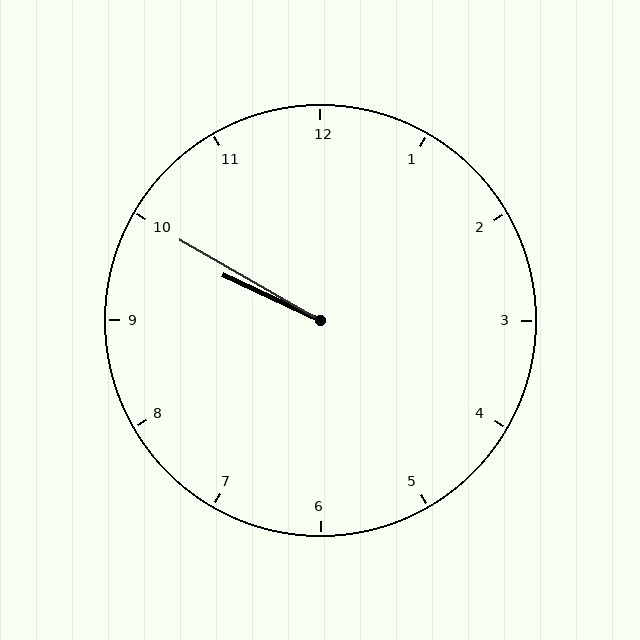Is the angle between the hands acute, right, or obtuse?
It is acute.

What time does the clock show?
9:50.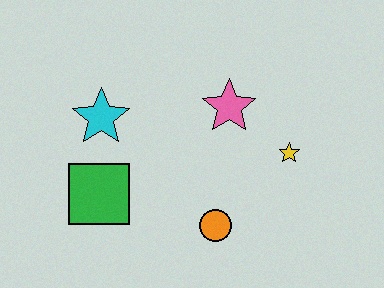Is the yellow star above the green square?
Yes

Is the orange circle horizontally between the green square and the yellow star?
Yes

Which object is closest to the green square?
The cyan star is closest to the green square.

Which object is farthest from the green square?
The yellow star is farthest from the green square.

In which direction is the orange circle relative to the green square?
The orange circle is to the right of the green square.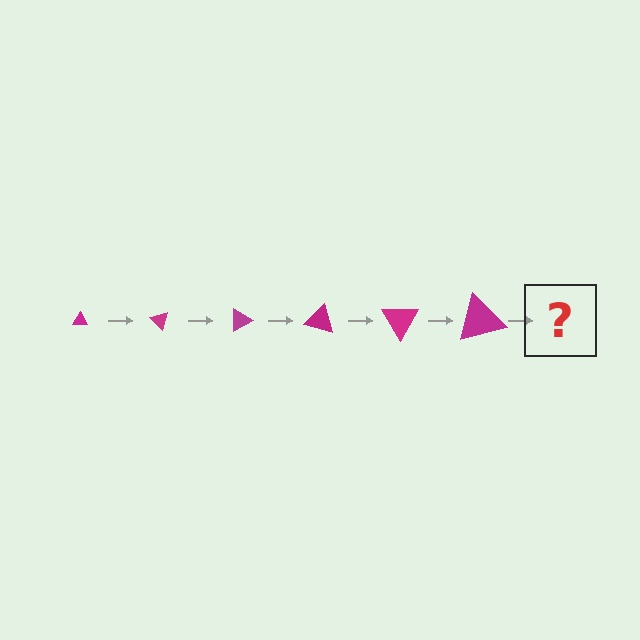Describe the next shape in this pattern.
It should be a triangle, larger than the previous one and rotated 270 degrees from the start.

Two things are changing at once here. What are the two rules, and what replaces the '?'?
The two rules are that the triangle grows larger each step and it rotates 45 degrees each step. The '?' should be a triangle, larger than the previous one and rotated 270 degrees from the start.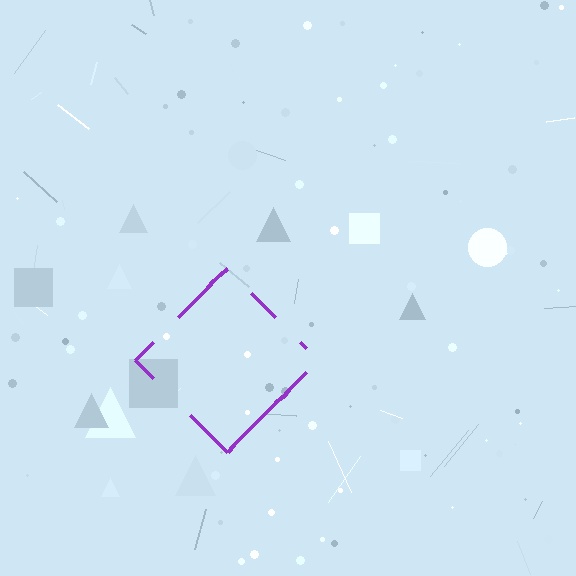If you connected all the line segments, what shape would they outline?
They would outline a diamond.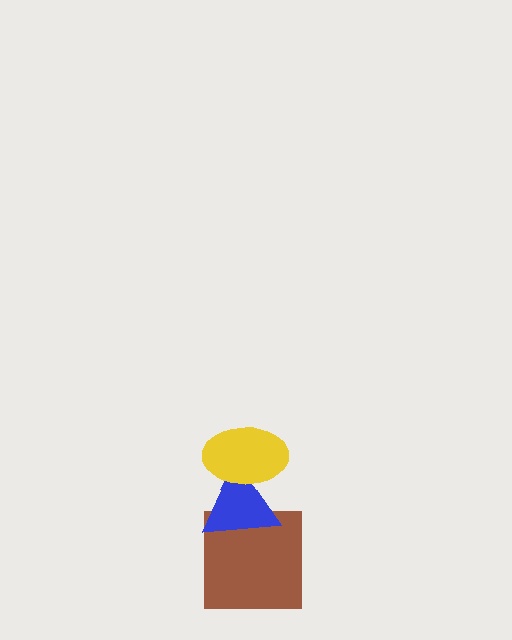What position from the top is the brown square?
The brown square is 3rd from the top.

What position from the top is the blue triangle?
The blue triangle is 2nd from the top.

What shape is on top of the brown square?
The blue triangle is on top of the brown square.